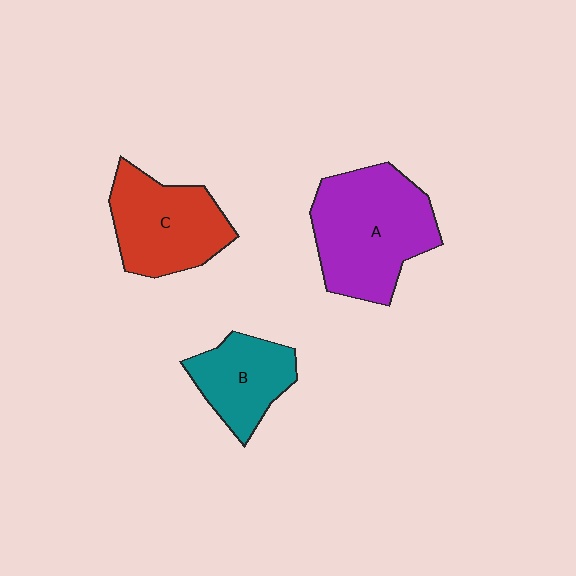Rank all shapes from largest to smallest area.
From largest to smallest: A (purple), C (red), B (teal).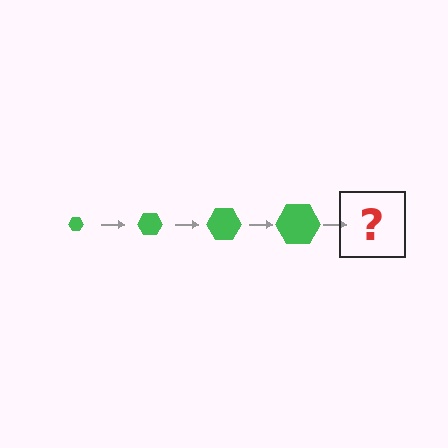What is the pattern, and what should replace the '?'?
The pattern is that the hexagon gets progressively larger each step. The '?' should be a green hexagon, larger than the previous one.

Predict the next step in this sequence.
The next step is a green hexagon, larger than the previous one.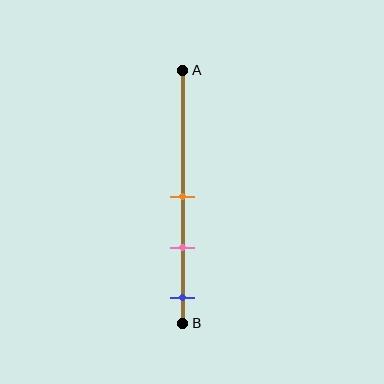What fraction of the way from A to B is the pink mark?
The pink mark is approximately 70% (0.7) of the way from A to B.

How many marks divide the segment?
There are 3 marks dividing the segment.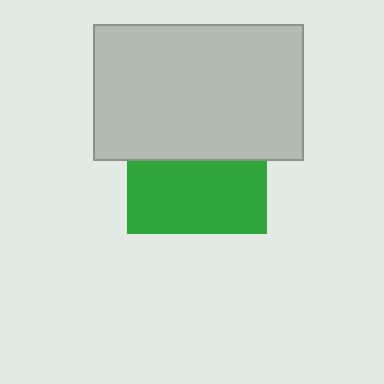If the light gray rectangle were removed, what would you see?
You would see the complete green square.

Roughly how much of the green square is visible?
About half of it is visible (roughly 51%).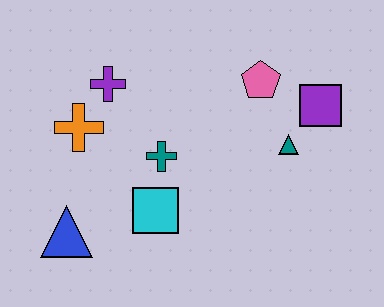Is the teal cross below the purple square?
Yes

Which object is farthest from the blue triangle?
The purple square is farthest from the blue triangle.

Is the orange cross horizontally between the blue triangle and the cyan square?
Yes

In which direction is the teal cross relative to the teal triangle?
The teal cross is to the left of the teal triangle.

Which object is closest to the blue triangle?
The cyan square is closest to the blue triangle.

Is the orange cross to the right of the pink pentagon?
No